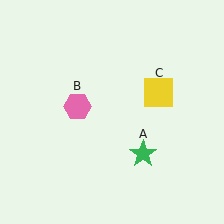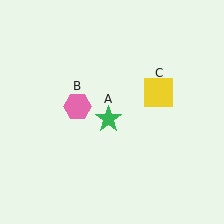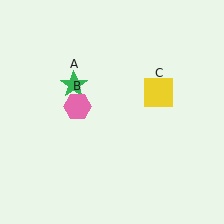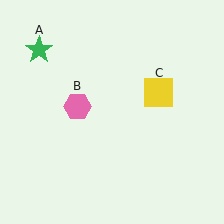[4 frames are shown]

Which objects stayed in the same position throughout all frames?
Pink hexagon (object B) and yellow square (object C) remained stationary.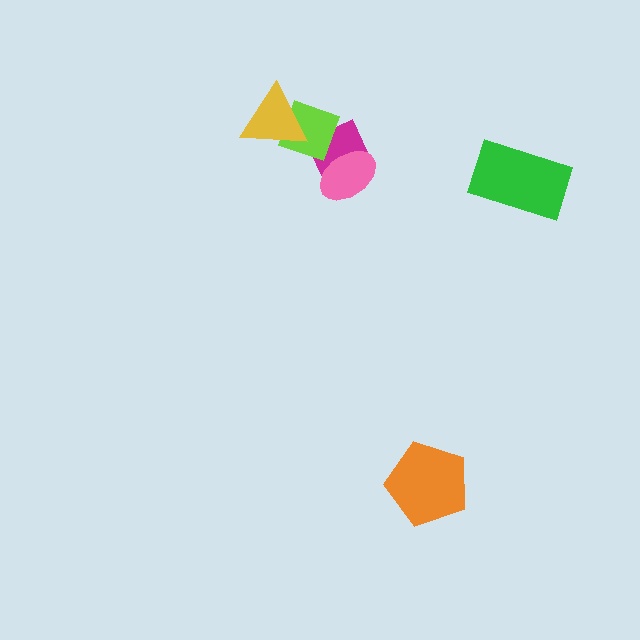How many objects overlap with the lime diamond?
2 objects overlap with the lime diamond.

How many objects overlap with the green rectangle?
0 objects overlap with the green rectangle.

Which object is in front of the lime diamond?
The yellow triangle is in front of the lime diamond.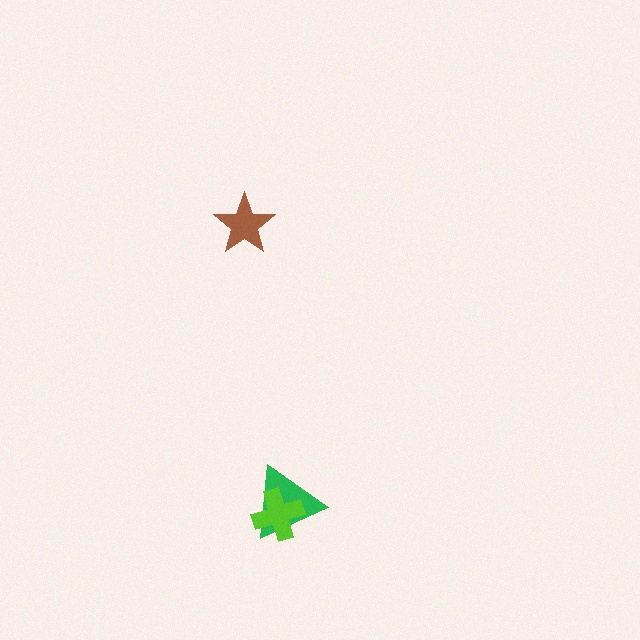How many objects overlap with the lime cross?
1 object overlaps with the lime cross.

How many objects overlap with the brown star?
0 objects overlap with the brown star.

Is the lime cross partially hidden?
No, no other shape covers it.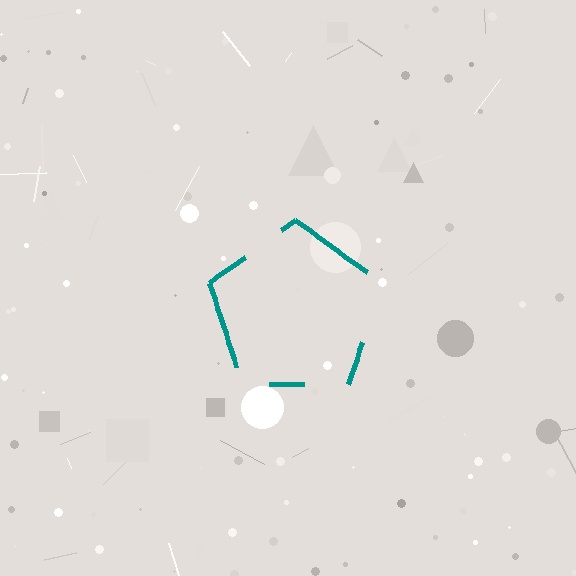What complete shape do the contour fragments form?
The contour fragments form a pentagon.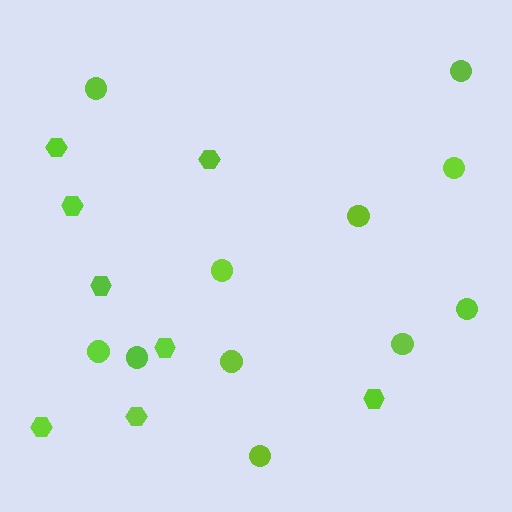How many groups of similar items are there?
There are 2 groups: one group of circles (11) and one group of hexagons (8).